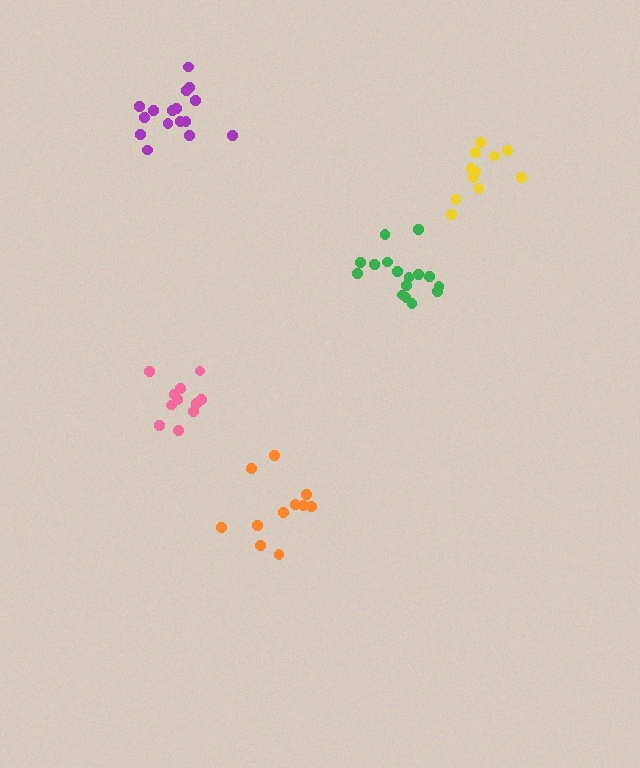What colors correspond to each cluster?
The clusters are colored: orange, green, pink, purple, yellow.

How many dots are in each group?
Group 1: 11 dots, Group 2: 16 dots, Group 3: 11 dots, Group 4: 16 dots, Group 5: 11 dots (65 total).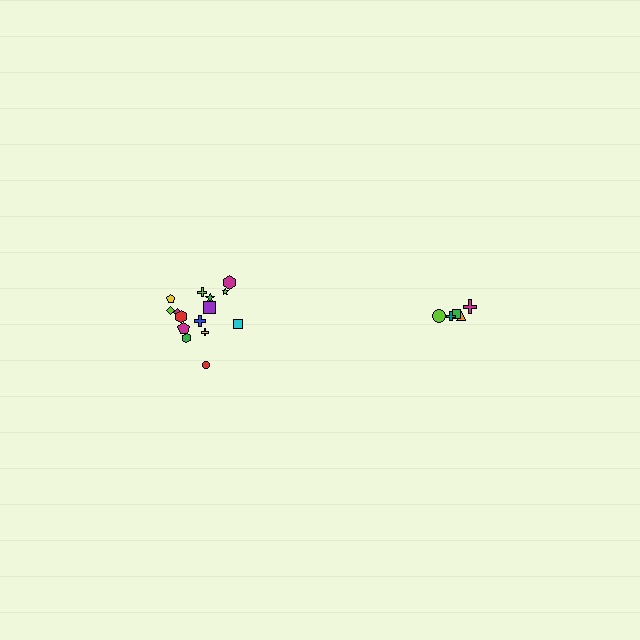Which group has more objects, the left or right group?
The left group.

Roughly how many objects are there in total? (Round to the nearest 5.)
Roughly 20 objects in total.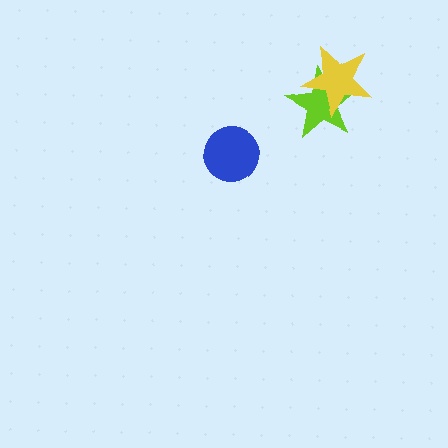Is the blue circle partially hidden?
No, no other shape covers it.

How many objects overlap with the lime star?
1 object overlaps with the lime star.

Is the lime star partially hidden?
Yes, it is partially covered by another shape.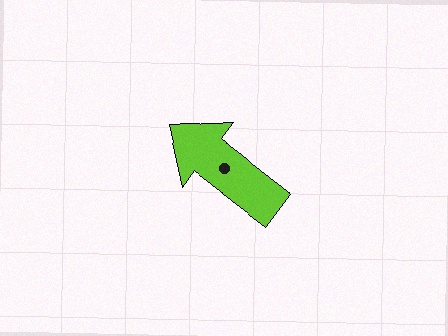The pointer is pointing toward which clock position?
Roughly 10 o'clock.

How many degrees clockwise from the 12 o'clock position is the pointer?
Approximately 307 degrees.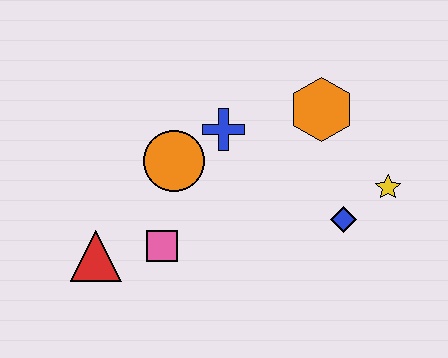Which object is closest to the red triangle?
The pink square is closest to the red triangle.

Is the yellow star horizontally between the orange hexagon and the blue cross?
No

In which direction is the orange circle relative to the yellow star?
The orange circle is to the left of the yellow star.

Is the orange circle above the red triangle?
Yes